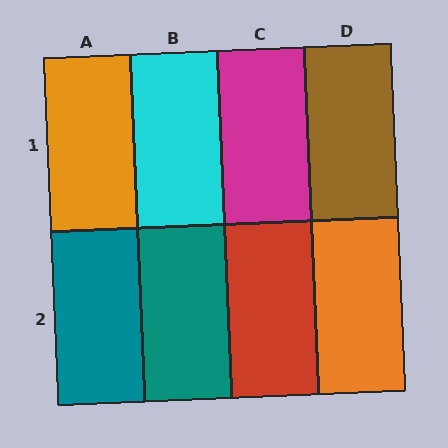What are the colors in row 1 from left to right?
Orange, cyan, magenta, brown.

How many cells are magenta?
1 cell is magenta.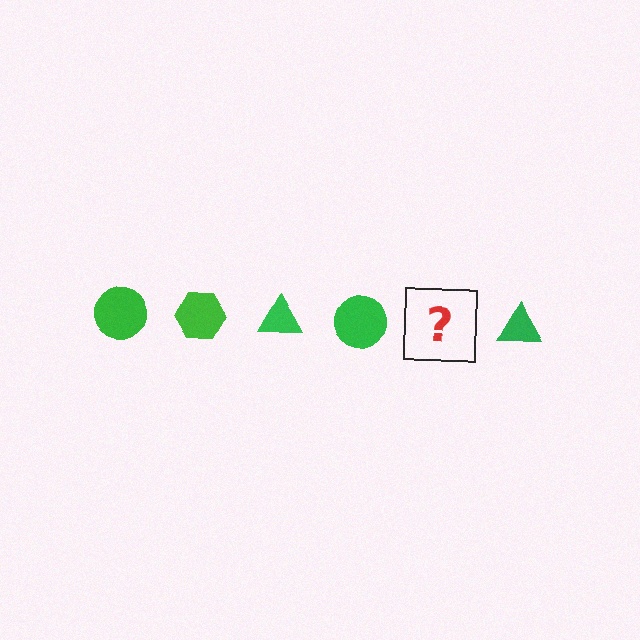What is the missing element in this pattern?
The missing element is a green hexagon.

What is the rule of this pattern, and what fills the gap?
The rule is that the pattern cycles through circle, hexagon, triangle shapes in green. The gap should be filled with a green hexagon.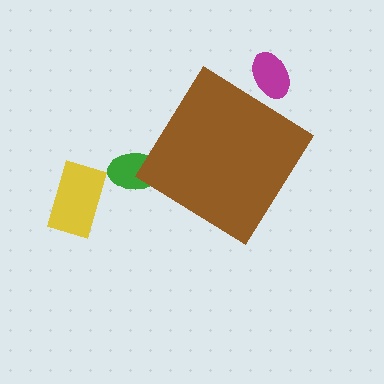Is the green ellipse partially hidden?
Yes, the green ellipse is partially hidden behind the brown diamond.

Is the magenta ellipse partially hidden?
Yes, the magenta ellipse is partially hidden behind the brown diamond.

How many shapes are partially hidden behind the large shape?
2 shapes are partially hidden.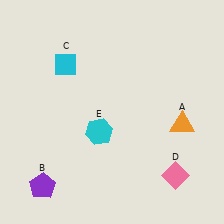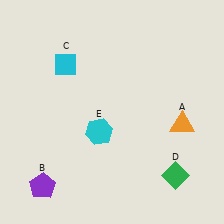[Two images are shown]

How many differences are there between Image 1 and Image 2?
There is 1 difference between the two images.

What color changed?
The diamond (D) changed from pink in Image 1 to green in Image 2.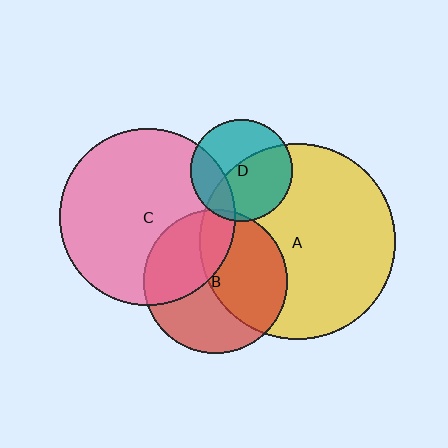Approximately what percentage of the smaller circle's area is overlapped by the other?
Approximately 25%.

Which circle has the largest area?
Circle A (yellow).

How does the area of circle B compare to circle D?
Approximately 2.0 times.